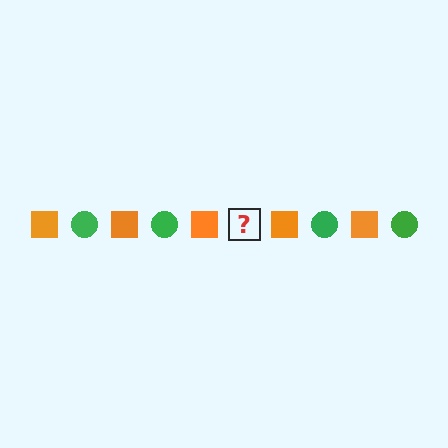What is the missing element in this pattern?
The missing element is a green circle.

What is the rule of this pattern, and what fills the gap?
The rule is that the pattern alternates between orange square and green circle. The gap should be filled with a green circle.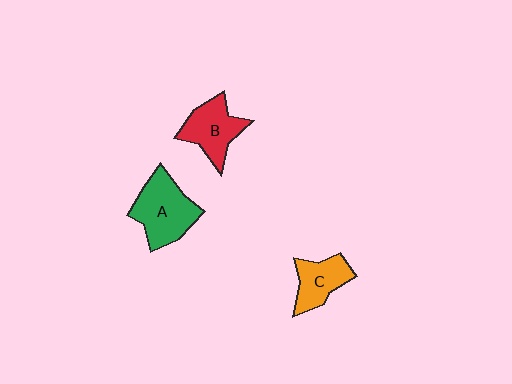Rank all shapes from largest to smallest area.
From largest to smallest: A (green), B (red), C (orange).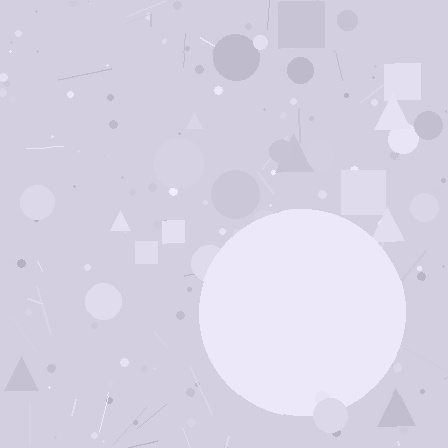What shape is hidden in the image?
A circle is hidden in the image.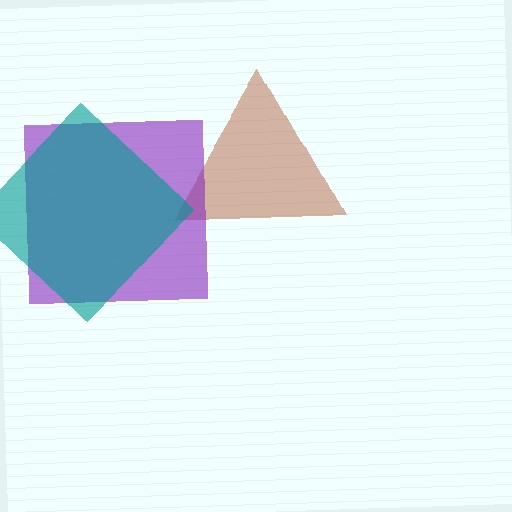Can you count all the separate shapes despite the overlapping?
Yes, there are 3 separate shapes.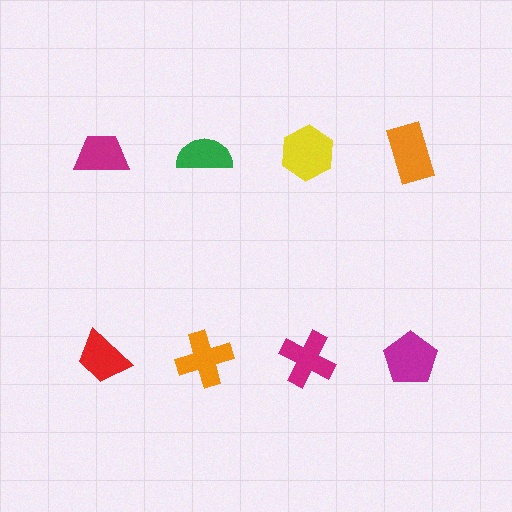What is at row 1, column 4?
An orange rectangle.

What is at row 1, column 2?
A green semicircle.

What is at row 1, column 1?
A magenta trapezoid.